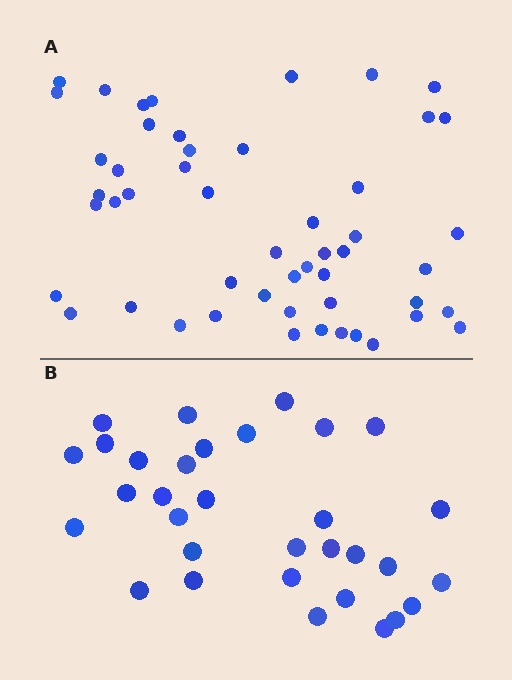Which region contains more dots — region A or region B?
Region A (the top region) has more dots.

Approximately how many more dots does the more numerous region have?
Region A has approximately 20 more dots than region B.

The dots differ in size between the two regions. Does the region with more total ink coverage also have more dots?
No. Region B has more total ink coverage because its dots are larger, but region A actually contains more individual dots. Total area can be misleading — the number of items is what matters here.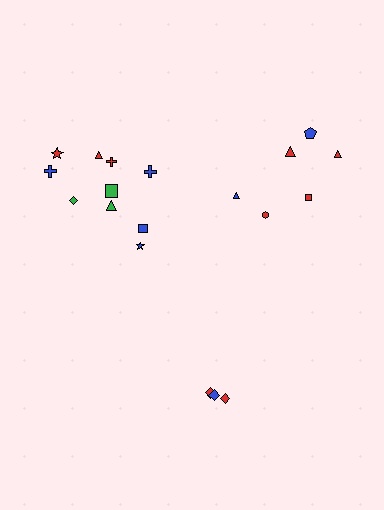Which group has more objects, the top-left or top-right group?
The top-left group.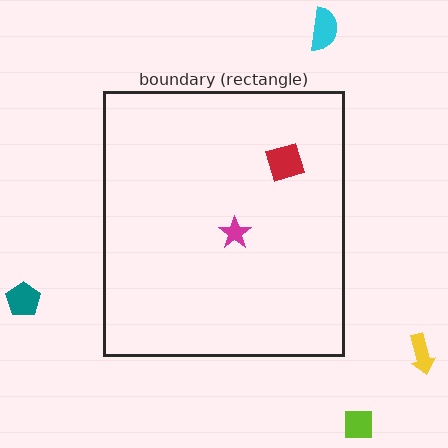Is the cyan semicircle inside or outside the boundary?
Outside.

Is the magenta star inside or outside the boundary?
Inside.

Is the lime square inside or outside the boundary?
Outside.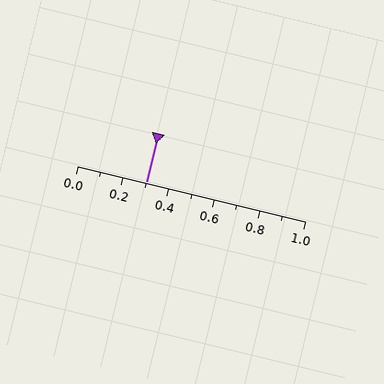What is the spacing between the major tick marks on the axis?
The major ticks are spaced 0.2 apart.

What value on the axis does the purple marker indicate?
The marker indicates approximately 0.3.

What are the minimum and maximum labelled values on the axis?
The axis runs from 0.0 to 1.0.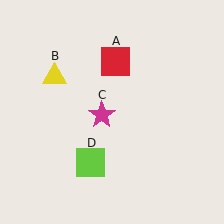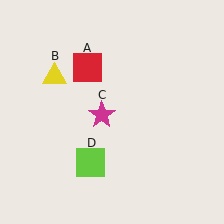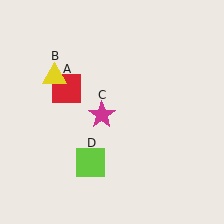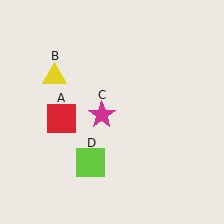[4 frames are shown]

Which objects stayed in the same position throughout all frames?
Yellow triangle (object B) and magenta star (object C) and lime square (object D) remained stationary.